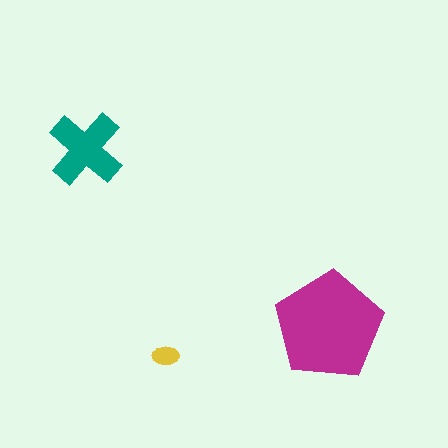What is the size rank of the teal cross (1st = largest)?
2nd.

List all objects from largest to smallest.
The magenta pentagon, the teal cross, the yellow ellipse.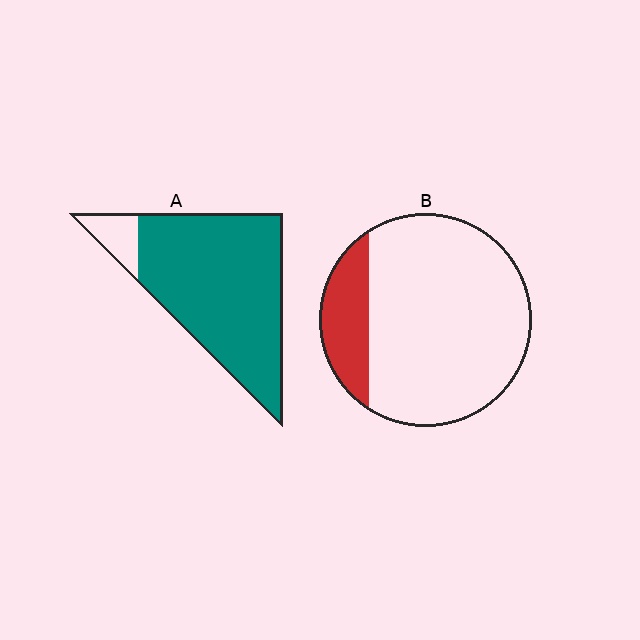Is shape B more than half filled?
No.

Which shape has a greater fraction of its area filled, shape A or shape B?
Shape A.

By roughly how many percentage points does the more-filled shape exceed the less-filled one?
By roughly 70 percentage points (A over B).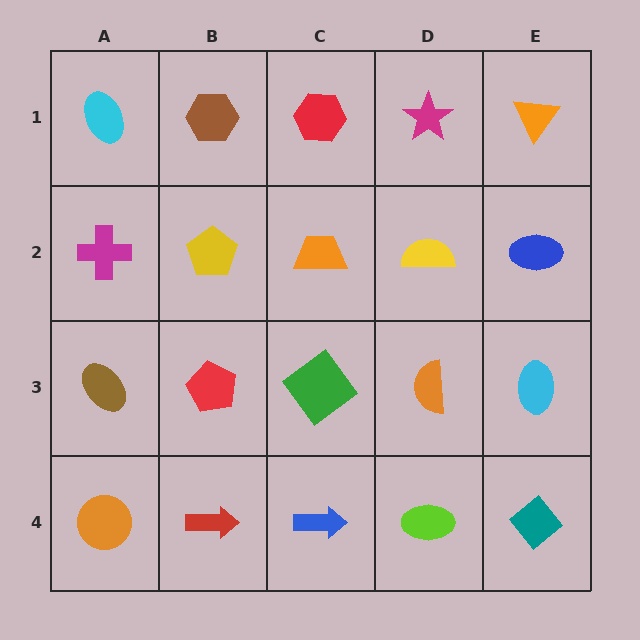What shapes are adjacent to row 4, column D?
An orange semicircle (row 3, column D), a blue arrow (row 4, column C), a teal diamond (row 4, column E).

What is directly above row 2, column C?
A red hexagon.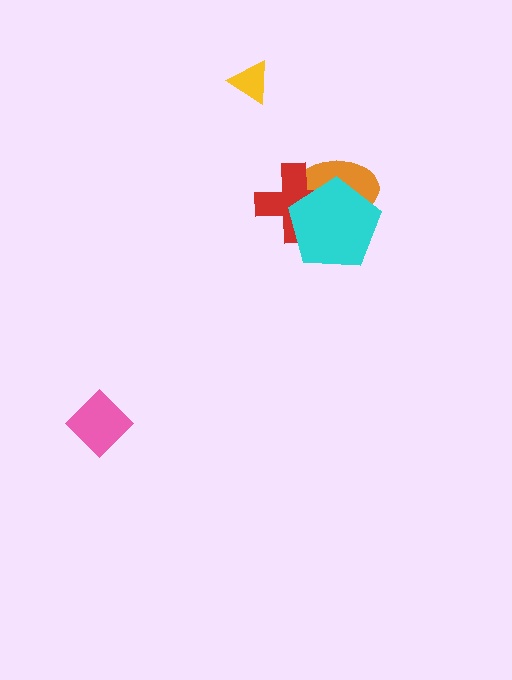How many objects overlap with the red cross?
2 objects overlap with the red cross.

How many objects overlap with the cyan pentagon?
2 objects overlap with the cyan pentagon.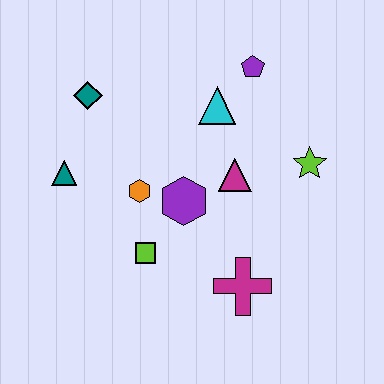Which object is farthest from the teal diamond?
The magenta cross is farthest from the teal diamond.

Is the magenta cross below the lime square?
Yes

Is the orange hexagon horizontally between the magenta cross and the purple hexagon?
No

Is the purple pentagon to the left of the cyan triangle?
No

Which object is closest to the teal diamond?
The teal triangle is closest to the teal diamond.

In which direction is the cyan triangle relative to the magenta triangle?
The cyan triangle is above the magenta triangle.